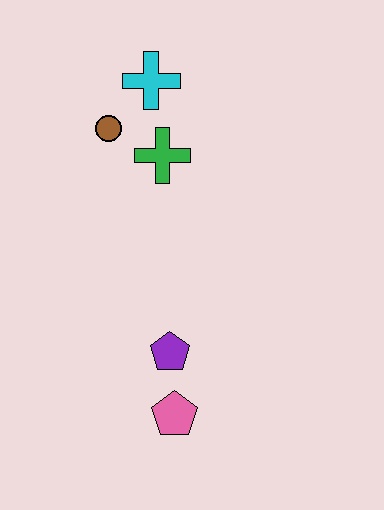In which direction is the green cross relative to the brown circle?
The green cross is to the right of the brown circle.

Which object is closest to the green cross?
The brown circle is closest to the green cross.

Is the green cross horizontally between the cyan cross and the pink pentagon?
Yes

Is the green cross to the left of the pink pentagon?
Yes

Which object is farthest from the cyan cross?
The pink pentagon is farthest from the cyan cross.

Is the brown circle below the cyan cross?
Yes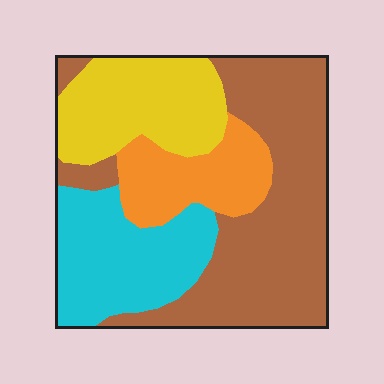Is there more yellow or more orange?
Yellow.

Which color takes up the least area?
Orange, at roughly 15%.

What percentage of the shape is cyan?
Cyan covers about 20% of the shape.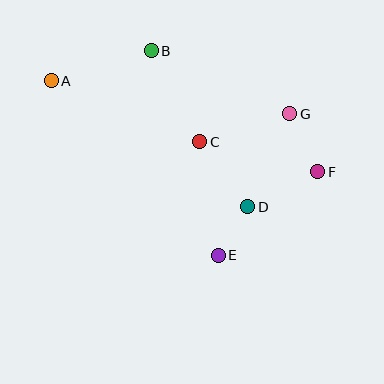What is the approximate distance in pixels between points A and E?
The distance between A and E is approximately 241 pixels.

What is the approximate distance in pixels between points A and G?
The distance between A and G is approximately 241 pixels.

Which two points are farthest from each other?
Points A and F are farthest from each other.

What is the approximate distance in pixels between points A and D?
The distance between A and D is approximately 233 pixels.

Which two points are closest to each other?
Points D and E are closest to each other.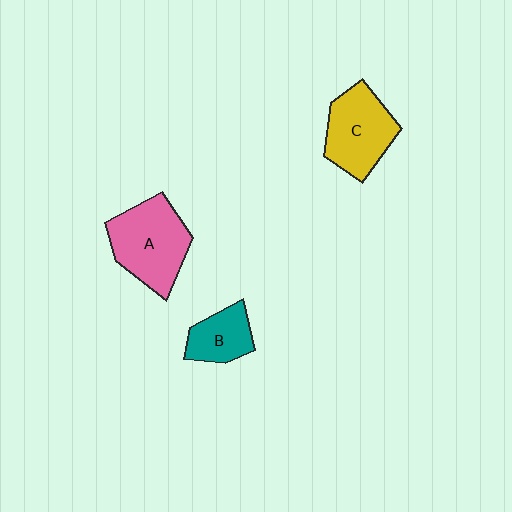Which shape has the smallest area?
Shape B (teal).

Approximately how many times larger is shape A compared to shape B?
Approximately 1.9 times.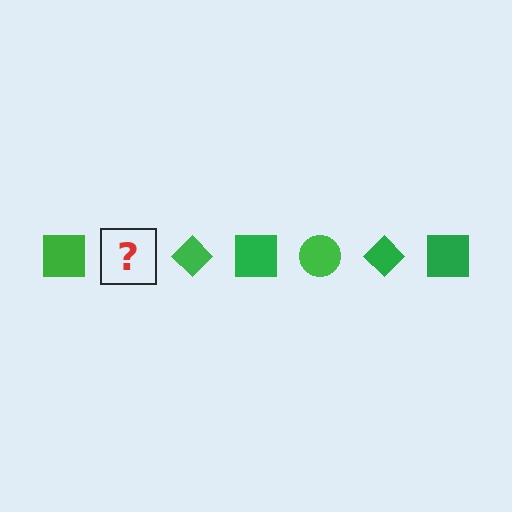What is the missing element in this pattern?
The missing element is a green circle.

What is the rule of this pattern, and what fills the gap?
The rule is that the pattern cycles through square, circle, diamond shapes in green. The gap should be filled with a green circle.